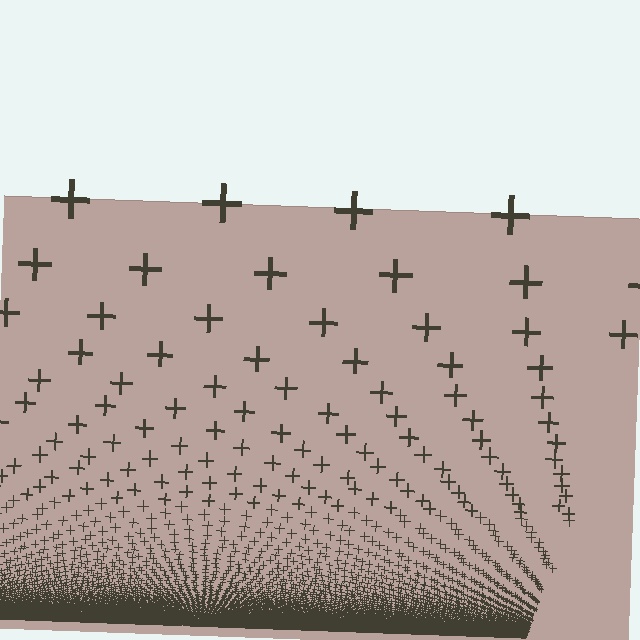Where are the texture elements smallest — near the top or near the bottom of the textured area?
Near the bottom.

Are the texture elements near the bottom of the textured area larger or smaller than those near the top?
Smaller. The gradient is inverted — elements near the bottom are smaller and denser.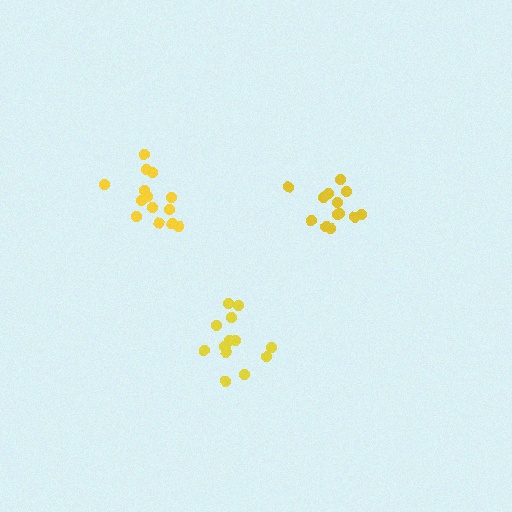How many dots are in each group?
Group 1: 14 dots, Group 2: 14 dots, Group 3: 13 dots (41 total).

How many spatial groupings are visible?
There are 3 spatial groupings.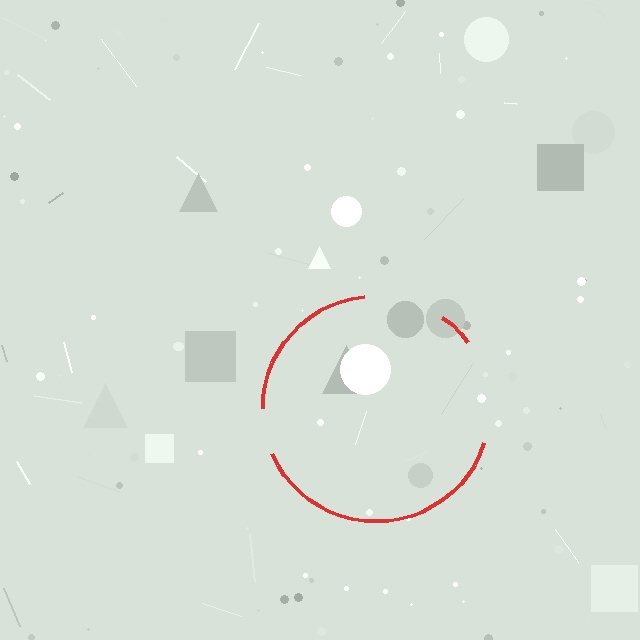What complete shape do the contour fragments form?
The contour fragments form a circle.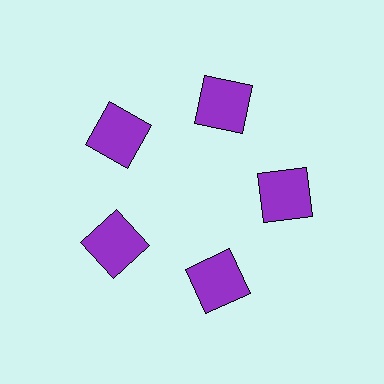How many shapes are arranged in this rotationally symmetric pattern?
There are 5 shapes, arranged in 5 groups of 1.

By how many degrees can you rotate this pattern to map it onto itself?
The pattern maps onto itself every 72 degrees of rotation.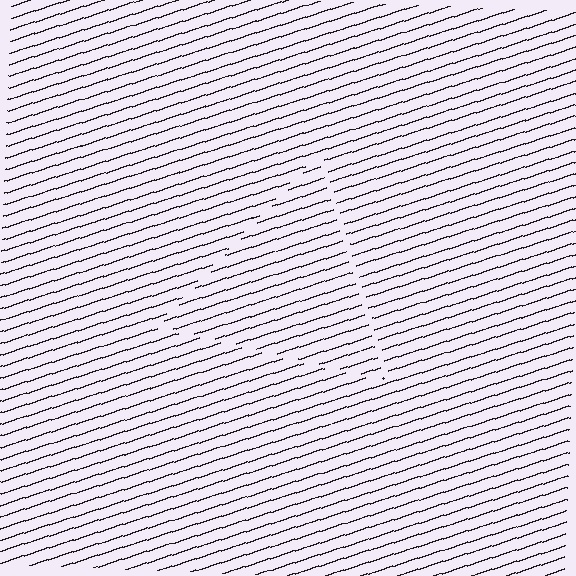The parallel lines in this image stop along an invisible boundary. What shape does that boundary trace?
An illusory triangle. The interior of the shape contains the same grating, shifted by half a period — the contour is defined by the phase discontinuity where line-ends from the inner and outer gratings abut.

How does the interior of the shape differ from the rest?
The interior of the shape contains the same grating, shifted by half a period — the contour is defined by the phase discontinuity where line-ends from the inner and outer gratings abut.